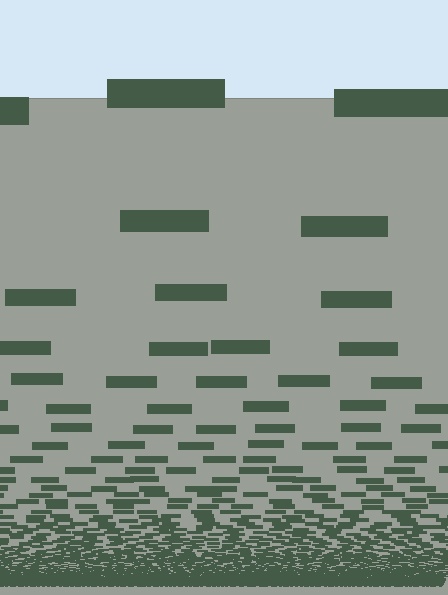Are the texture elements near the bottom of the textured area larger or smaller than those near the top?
Smaller. The gradient is inverted — elements near the bottom are smaller and denser.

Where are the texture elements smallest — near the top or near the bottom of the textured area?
Near the bottom.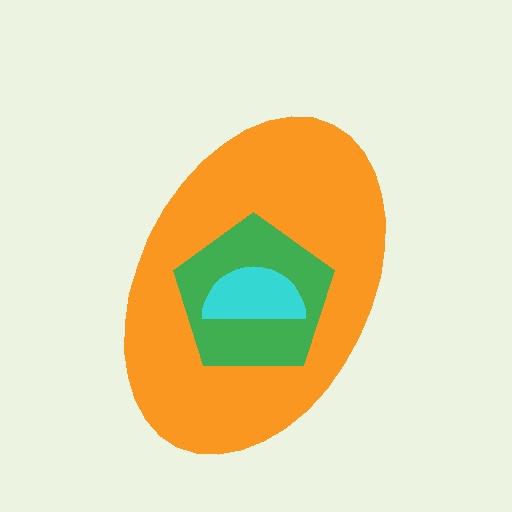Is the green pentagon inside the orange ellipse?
Yes.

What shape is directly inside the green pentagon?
The cyan semicircle.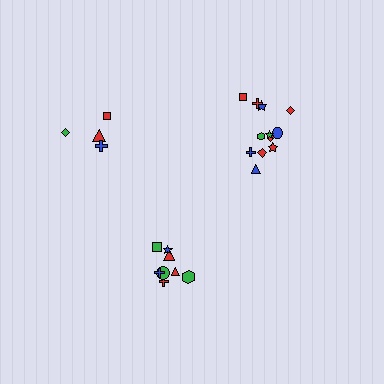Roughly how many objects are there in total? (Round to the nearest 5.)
Roughly 25 objects in total.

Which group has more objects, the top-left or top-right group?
The top-right group.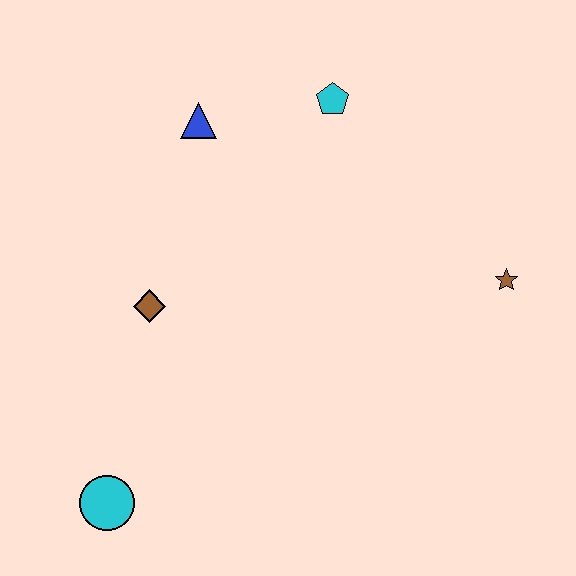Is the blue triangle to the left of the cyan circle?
No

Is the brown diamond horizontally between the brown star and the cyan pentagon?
No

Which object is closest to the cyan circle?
The brown diamond is closest to the cyan circle.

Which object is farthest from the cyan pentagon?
The cyan circle is farthest from the cyan pentagon.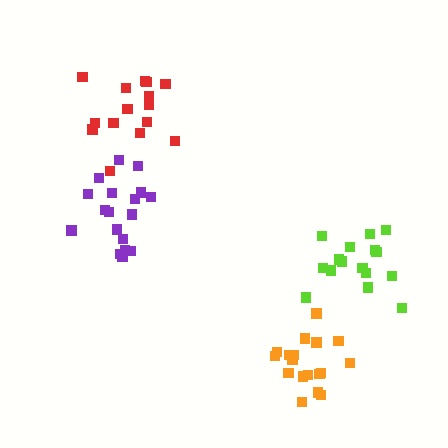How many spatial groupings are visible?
There are 4 spatial groupings.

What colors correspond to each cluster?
The clusters are colored: red, orange, lime, purple.